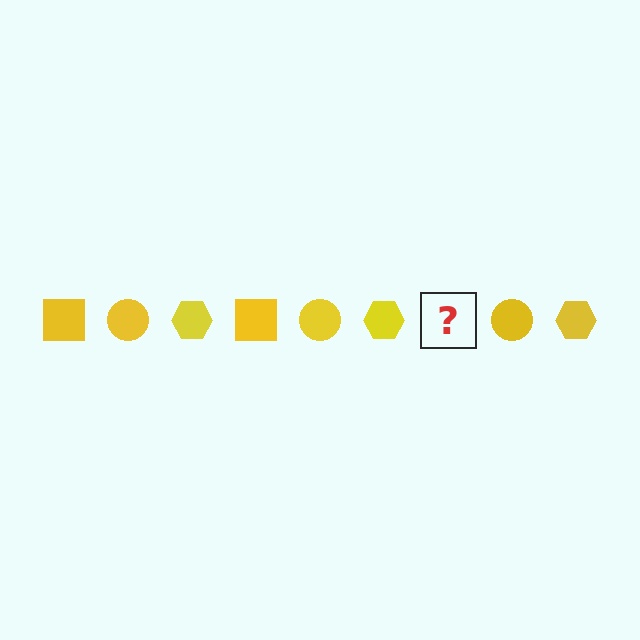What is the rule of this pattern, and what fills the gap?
The rule is that the pattern cycles through square, circle, hexagon shapes in yellow. The gap should be filled with a yellow square.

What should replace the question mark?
The question mark should be replaced with a yellow square.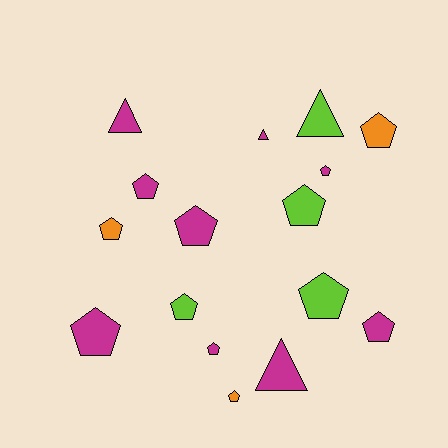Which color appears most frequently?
Magenta, with 9 objects.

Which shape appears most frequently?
Pentagon, with 12 objects.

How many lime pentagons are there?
There are 3 lime pentagons.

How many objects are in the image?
There are 16 objects.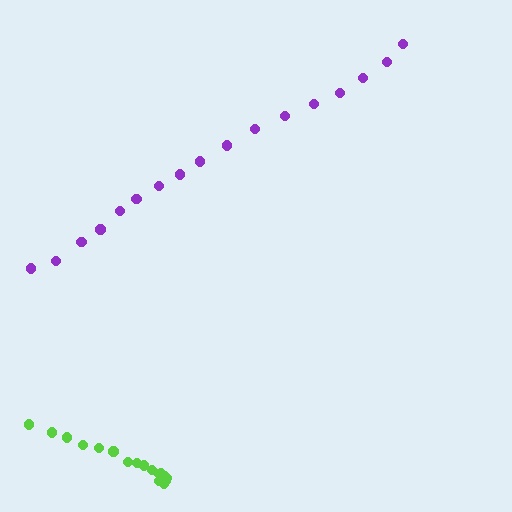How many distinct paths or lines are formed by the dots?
There are 2 distinct paths.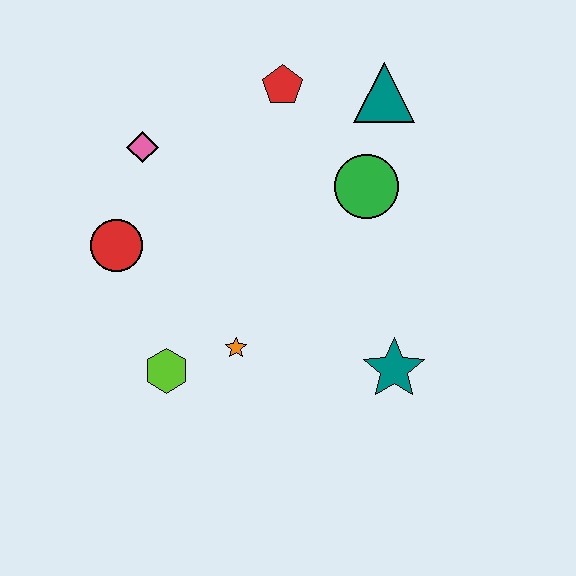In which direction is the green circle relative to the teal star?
The green circle is above the teal star.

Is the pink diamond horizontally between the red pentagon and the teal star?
No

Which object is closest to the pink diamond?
The red circle is closest to the pink diamond.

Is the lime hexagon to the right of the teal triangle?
No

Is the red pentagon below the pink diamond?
No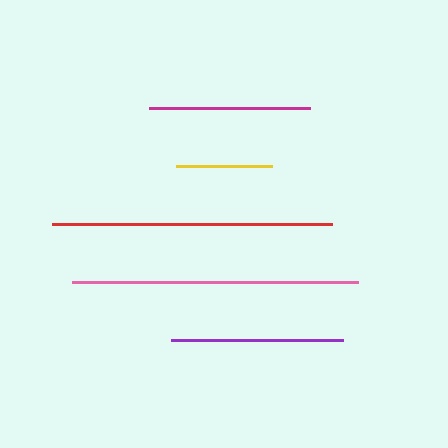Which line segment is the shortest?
The yellow line is the shortest at approximately 95 pixels.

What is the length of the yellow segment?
The yellow segment is approximately 95 pixels long.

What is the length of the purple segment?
The purple segment is approximately 173 pixels long.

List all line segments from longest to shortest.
From longest to shortest: pink, red, purple, magenta, yellow.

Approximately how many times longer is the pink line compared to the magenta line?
The pink line is approximately 1.8 times the length of the magenta line.